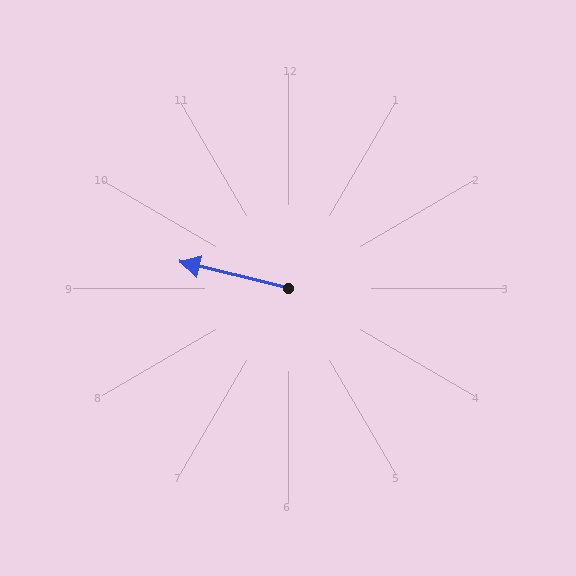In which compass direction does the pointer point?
West.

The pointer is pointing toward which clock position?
Roughly 9 o'clock.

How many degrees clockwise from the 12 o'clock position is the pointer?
Approximately 284 degrees.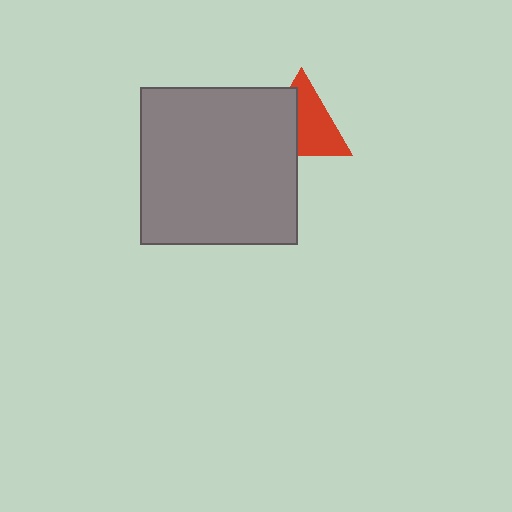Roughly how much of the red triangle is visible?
About half of it is visible (roughly 59%).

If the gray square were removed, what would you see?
You would see the complete red triangle.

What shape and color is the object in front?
The object in front is a gray square.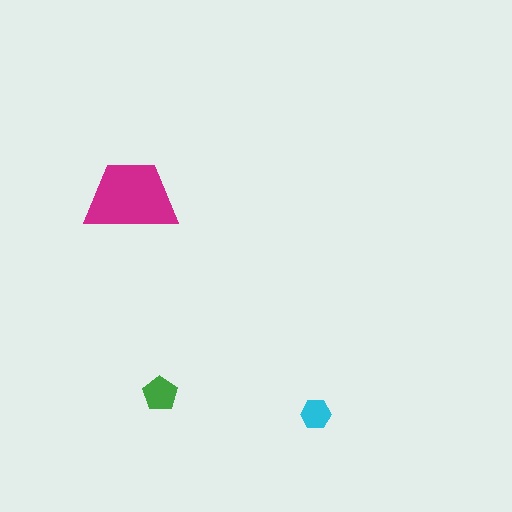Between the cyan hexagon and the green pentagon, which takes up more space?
The green pentagon.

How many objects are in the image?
There are 3 objects in the image.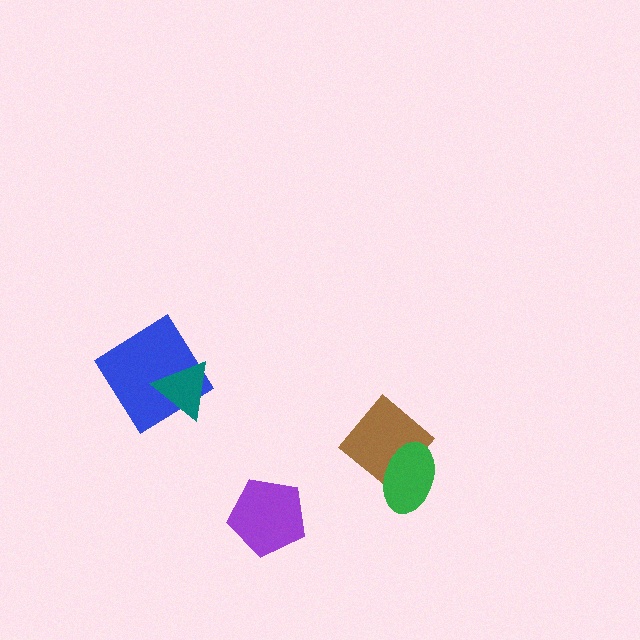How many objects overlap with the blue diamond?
1 object overlaps with the blue diamond.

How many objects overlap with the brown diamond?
1 object overlaps with the brown diamond.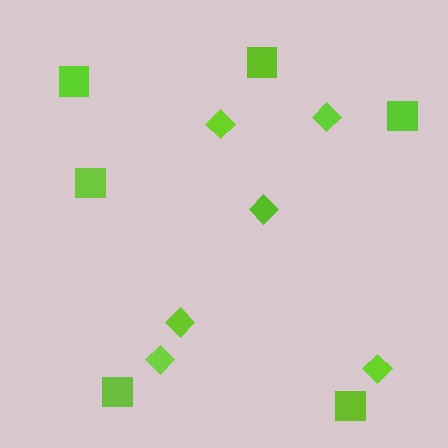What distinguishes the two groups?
There are 2 groups: one group of squares (6) and one group of diamonds (6).